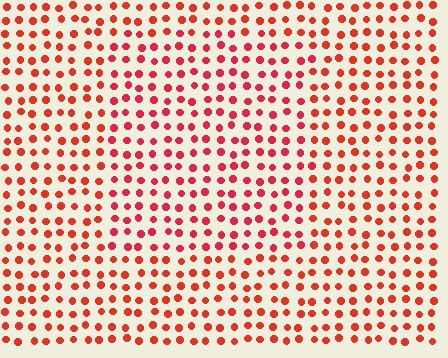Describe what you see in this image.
The image is filled with small red elements in a uniform arrangement. A rectangle-shaped region is visible where the elements are tinted to a slightly different hue, forming a subtle color boundary.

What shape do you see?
I see a rectangle.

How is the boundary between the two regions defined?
The boundary is defined purely by a slight shift in hue (about 17 degrees). Spacing, size, and orientation are identical on both sides.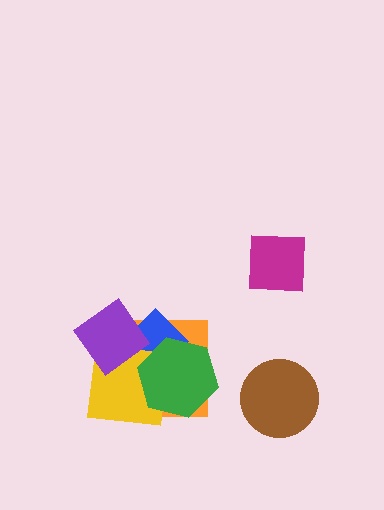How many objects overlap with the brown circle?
0 objects overlap with the brown circle.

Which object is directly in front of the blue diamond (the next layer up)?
The yellow square is directly in front of the blue diamond.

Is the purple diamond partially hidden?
No, no other shape covers it.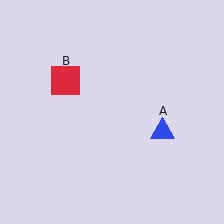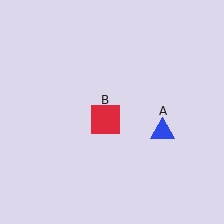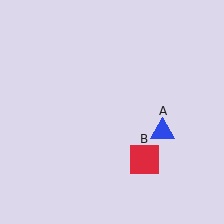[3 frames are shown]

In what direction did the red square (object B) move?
The red square (object B) moved down and to the right.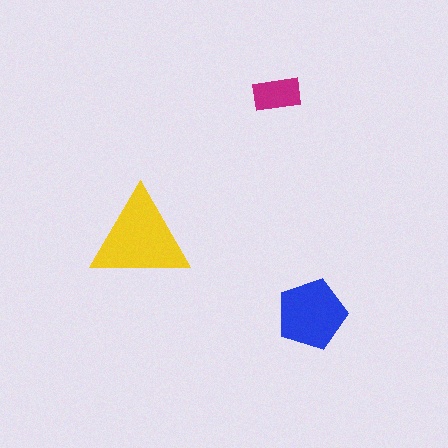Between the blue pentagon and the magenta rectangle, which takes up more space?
The blue pentagon.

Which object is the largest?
The yellow triangle.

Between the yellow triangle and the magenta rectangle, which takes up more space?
The yellow triangle.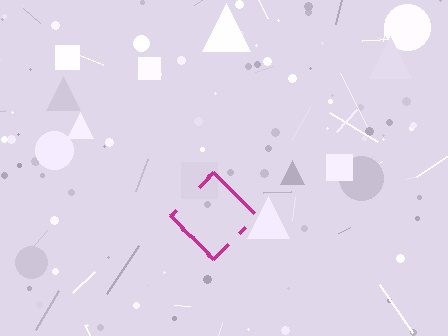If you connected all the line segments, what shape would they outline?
They would outline a diamond.